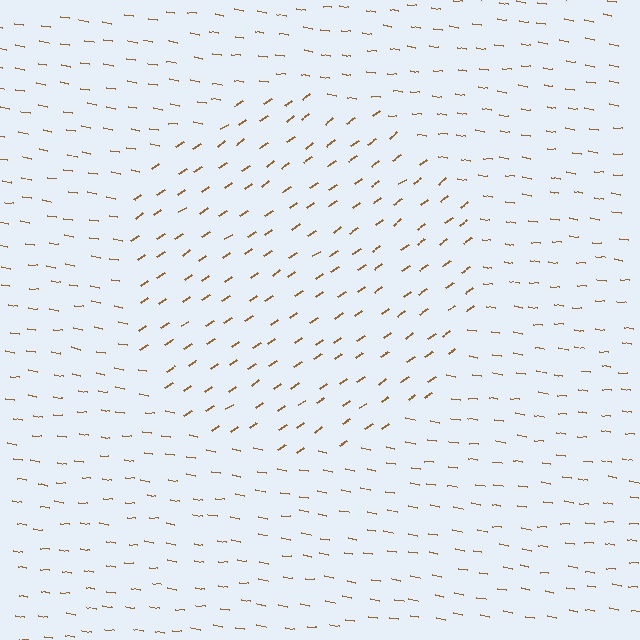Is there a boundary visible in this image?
Yes, there is a texture boundary formed by a change in line orientation.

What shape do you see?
I see a circle.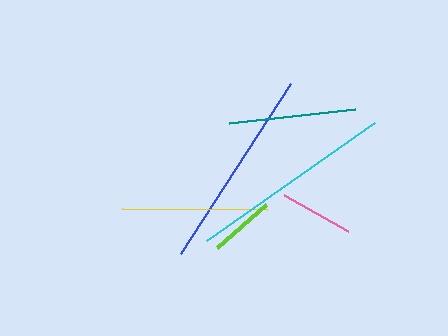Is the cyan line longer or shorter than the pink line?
The cyan line is longer than the pink line.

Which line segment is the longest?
The cyan line is the longest at approximately 205 pixels.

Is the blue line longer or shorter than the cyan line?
The cyan line is longer than the blue line.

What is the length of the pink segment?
The pink segment is approximately 74 pixels long.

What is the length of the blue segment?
The blue segment is approximately 202 pixels long.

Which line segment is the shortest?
The lime line is the shortest at approximately 65 pixels.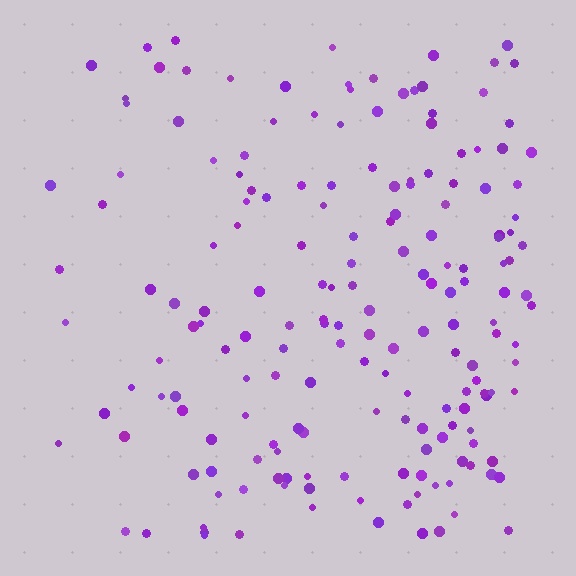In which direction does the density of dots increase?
From left to right, with the right side densest.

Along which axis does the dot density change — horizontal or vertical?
Horizontal.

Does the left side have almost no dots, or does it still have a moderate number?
Still a moderate number, just noticeably fewer than the right.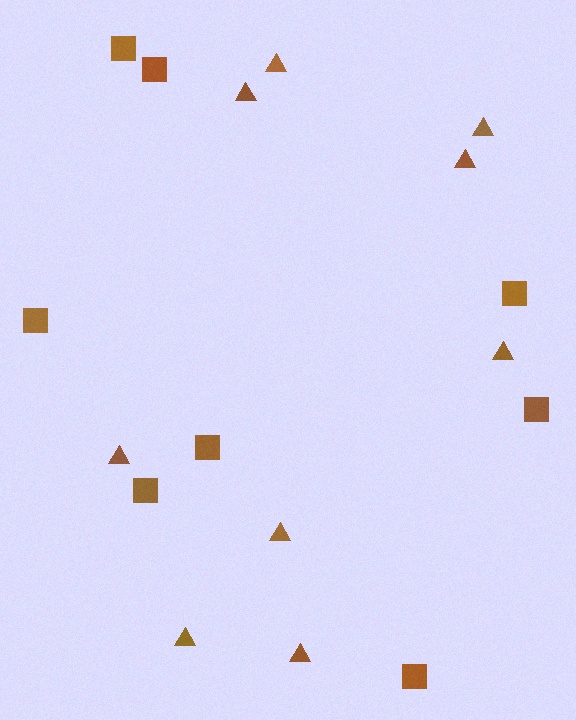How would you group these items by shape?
There are 2 groups: one group of triangles (9) and one group of squares (8).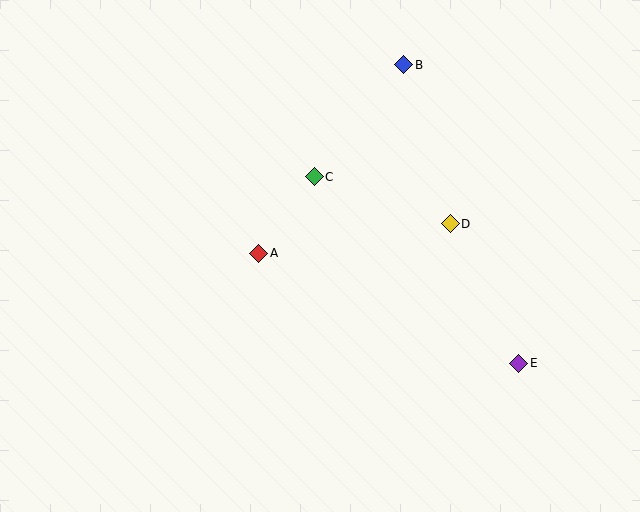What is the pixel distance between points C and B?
The distance between C and B is 144 pixels.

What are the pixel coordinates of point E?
Point E is at (519, 363).